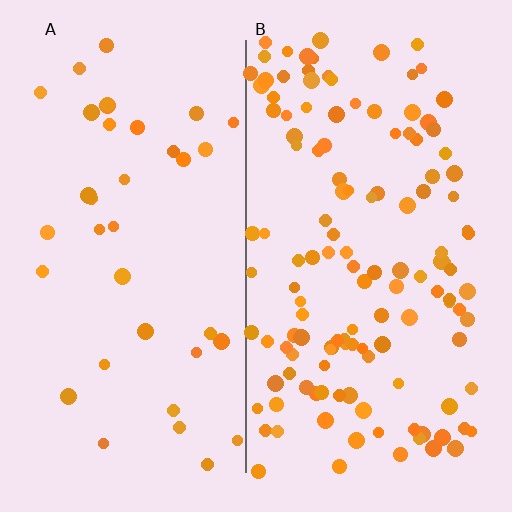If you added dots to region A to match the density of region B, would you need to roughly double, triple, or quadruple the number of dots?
Approximately quadruple.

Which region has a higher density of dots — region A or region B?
B (the right).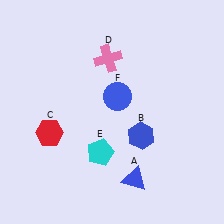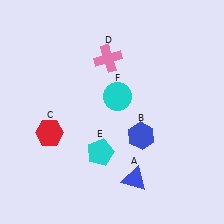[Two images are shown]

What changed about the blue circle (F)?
In Image 1, F is blue. In Image 2, it changed to cyan.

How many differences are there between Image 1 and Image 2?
There is 1 difference between the two images.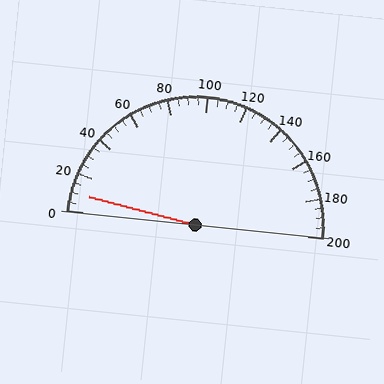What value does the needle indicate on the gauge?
The needle indicates approximately 10.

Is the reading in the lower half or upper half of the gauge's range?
The reading is in the lower half of the range (0 to 200).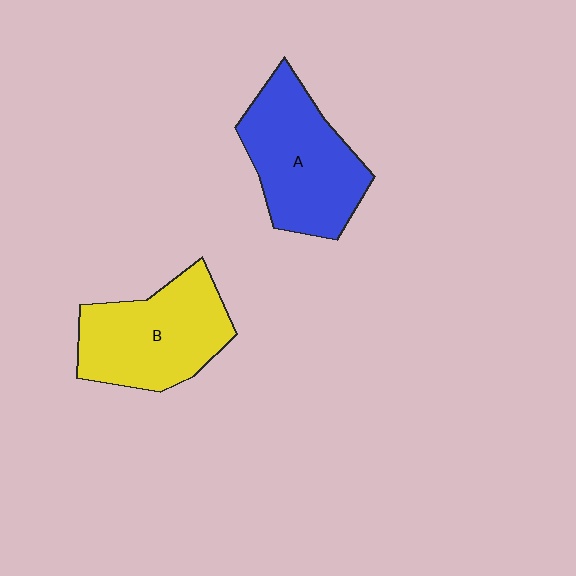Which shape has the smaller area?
Shape B (yellow).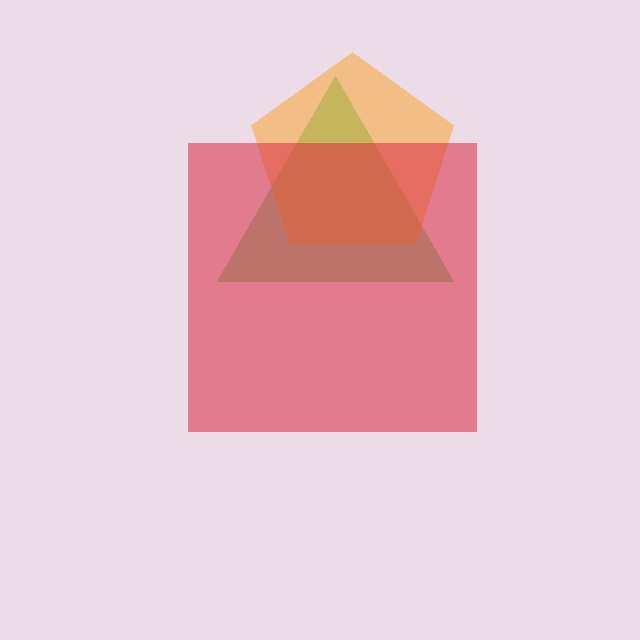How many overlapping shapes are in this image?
There are 3 overlapping shapes in the image.